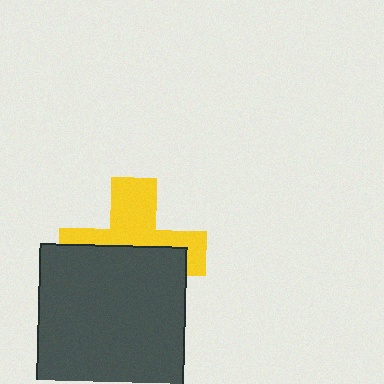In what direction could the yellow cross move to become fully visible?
The yellow cross could move up. That would shift it out from behind the dark gray square entirely.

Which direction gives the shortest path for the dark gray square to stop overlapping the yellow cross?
Moving down gives the shortest separation.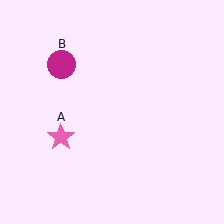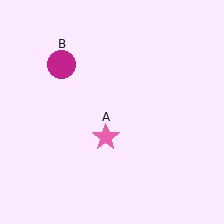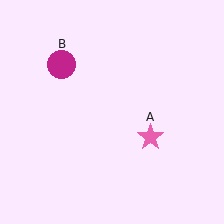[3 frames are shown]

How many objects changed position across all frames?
1 object changed position: pink star (object A).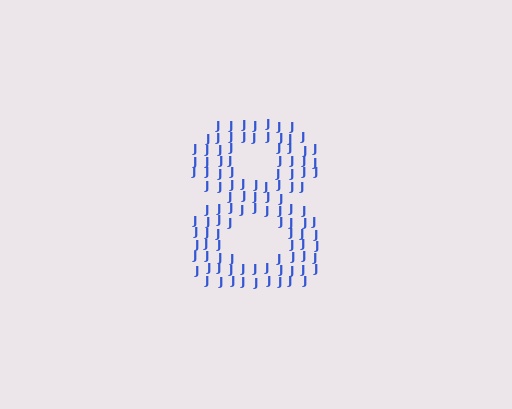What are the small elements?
The small elements are letter J's.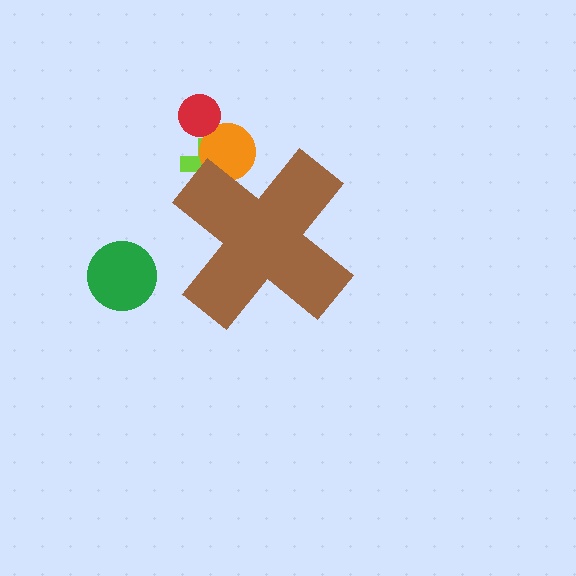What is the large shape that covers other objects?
A brown cross.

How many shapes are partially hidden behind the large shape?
2 shapes are partially hidden.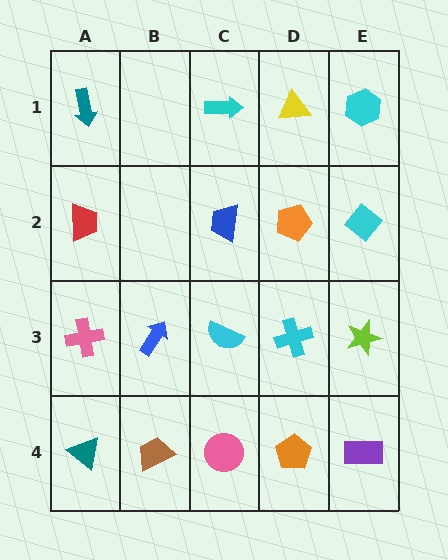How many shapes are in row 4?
5 shapes.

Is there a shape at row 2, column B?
No, that cell is empty.